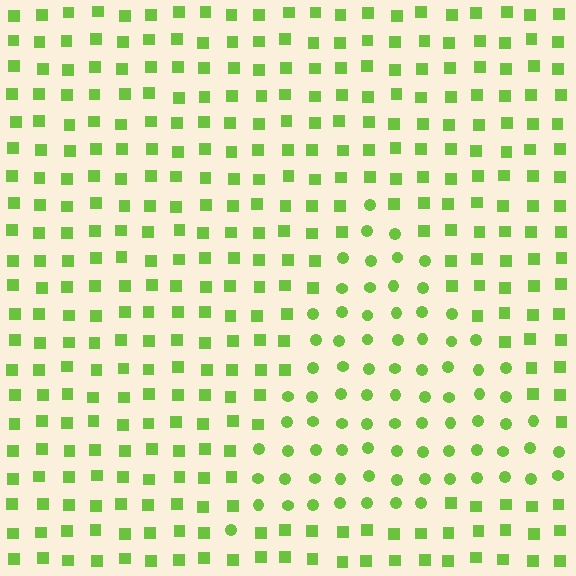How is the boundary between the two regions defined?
The boundary is defined by a change in element shape: circles inside vs. squares outside. All elements share the same color and spacing.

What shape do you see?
I see a triangle.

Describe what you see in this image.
The image is filled with small lime elements arranged in a uniform grid. A triangle-shaped region contains circles, while the surrounding area contains squares. The boundary is defined purely by the change in element shape.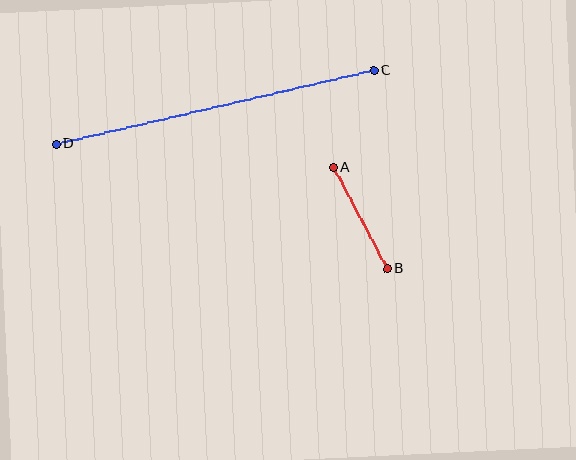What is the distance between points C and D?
The distance is approximately 326 pixels.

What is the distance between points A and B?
The distance is approximately 114 pixels.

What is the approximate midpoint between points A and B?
The midpoint is at approximately (360, 218) pixels.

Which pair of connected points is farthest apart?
Points C and D are farthest apart.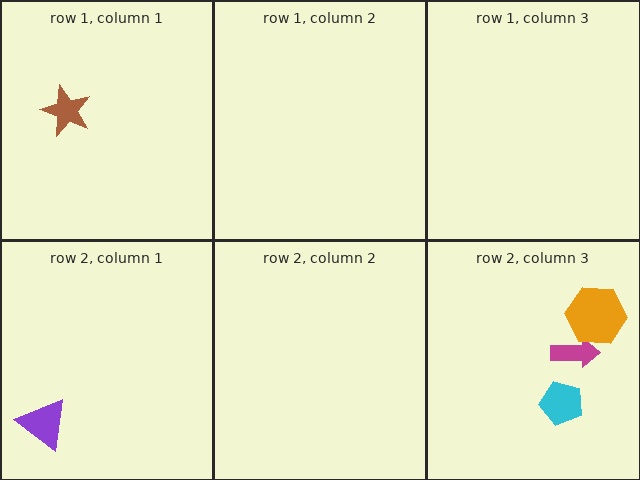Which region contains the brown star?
The row 1, column 1 region.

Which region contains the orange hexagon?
The row 2, column 3 region.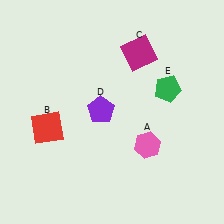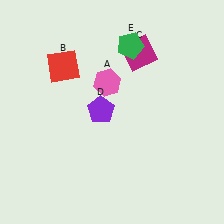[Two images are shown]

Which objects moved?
The objects that moved are: the pink hexagon (A), the red square (B), the green pentagon (E).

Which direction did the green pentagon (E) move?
The green pentagon (E) moved up.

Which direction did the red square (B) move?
The red square (B) moved up.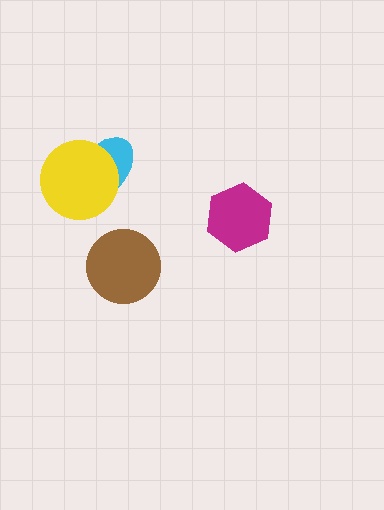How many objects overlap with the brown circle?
0 objects overlap with the brown circle.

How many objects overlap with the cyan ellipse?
1 object overlaps with the cyan ellipse.